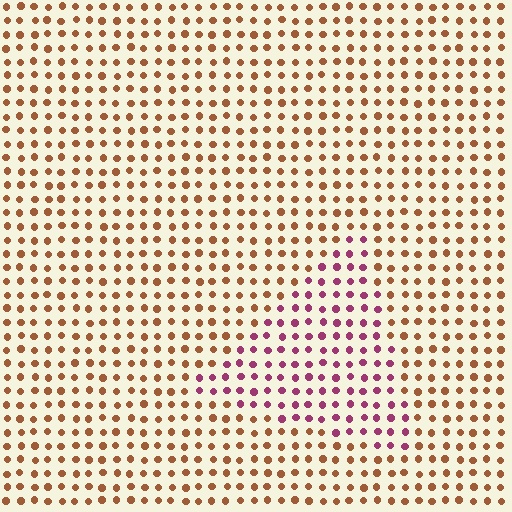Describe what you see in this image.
The image is filled with small brown elements in a uniform arrangement. A triangle-shaped region is visible where the elements are tinted to a slightly different hue, forming a subtle color boundary.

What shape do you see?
I see a triangle.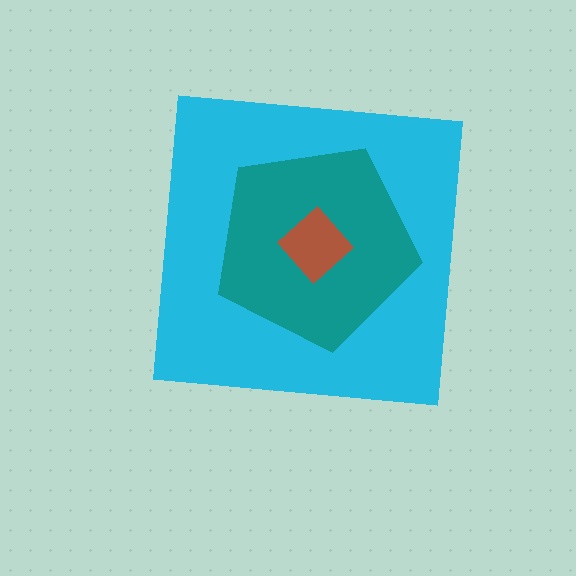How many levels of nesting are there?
3.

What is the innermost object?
The brown diamond.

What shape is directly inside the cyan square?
The teal pentagon.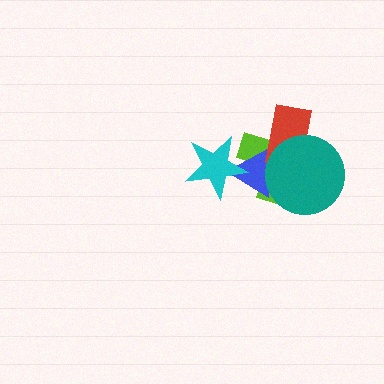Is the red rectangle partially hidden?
Yes, it is partially covered by another shape.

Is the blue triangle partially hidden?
Yes, it is partially covered by another shape.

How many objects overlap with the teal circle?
3 objects overlap with the teal circle.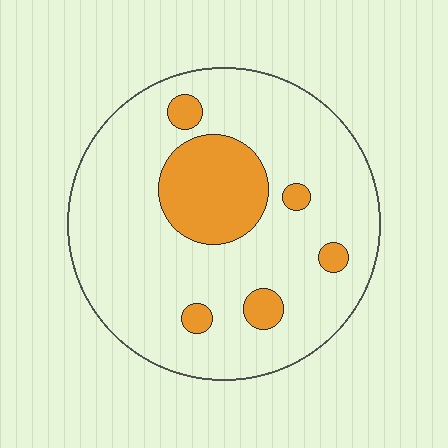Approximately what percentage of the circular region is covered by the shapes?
Approximately 20%.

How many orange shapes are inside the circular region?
6.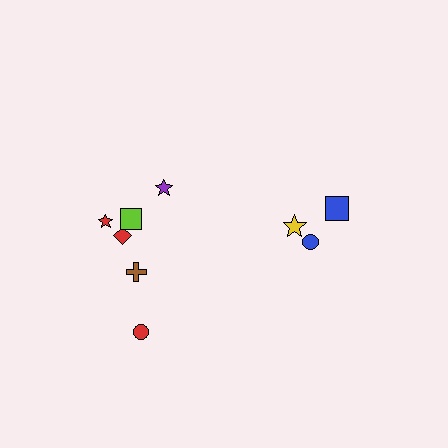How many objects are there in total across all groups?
There are 9 objects.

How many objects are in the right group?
There are 3 objects.